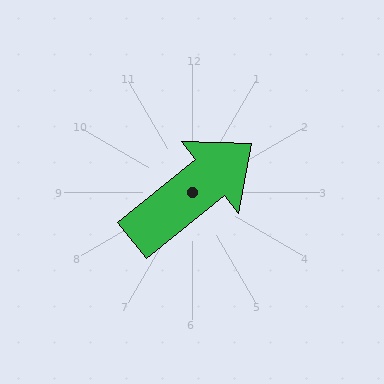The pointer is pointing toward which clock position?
Roughly 2 o'clock.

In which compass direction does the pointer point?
Northeast.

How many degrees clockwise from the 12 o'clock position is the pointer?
Approximately 51 degrees.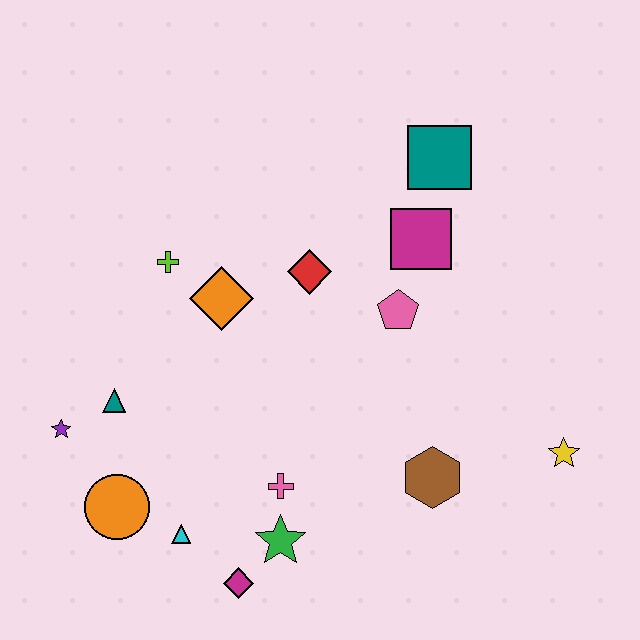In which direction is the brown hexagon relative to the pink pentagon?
The brown hexagon is below the pink pentagon.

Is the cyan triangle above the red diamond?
No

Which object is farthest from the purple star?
The yellow star is farthest from the purple star.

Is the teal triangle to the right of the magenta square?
No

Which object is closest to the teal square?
The magenta square is closest to the teal square.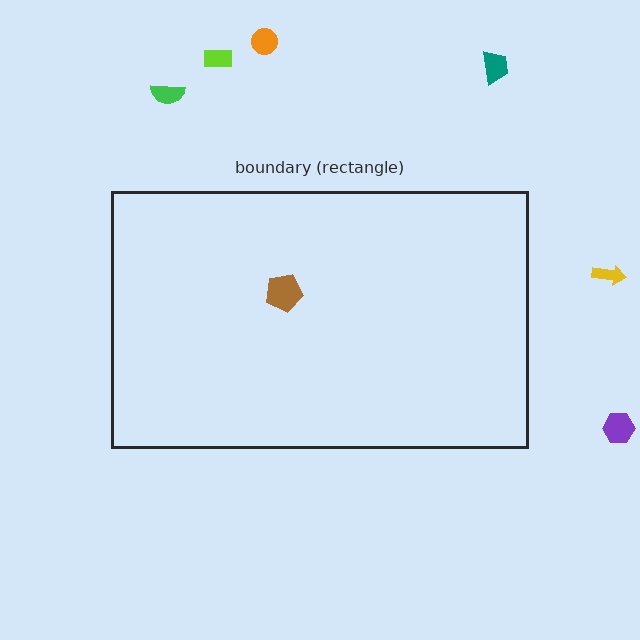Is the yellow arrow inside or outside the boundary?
Outside.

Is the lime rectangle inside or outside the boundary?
Outside.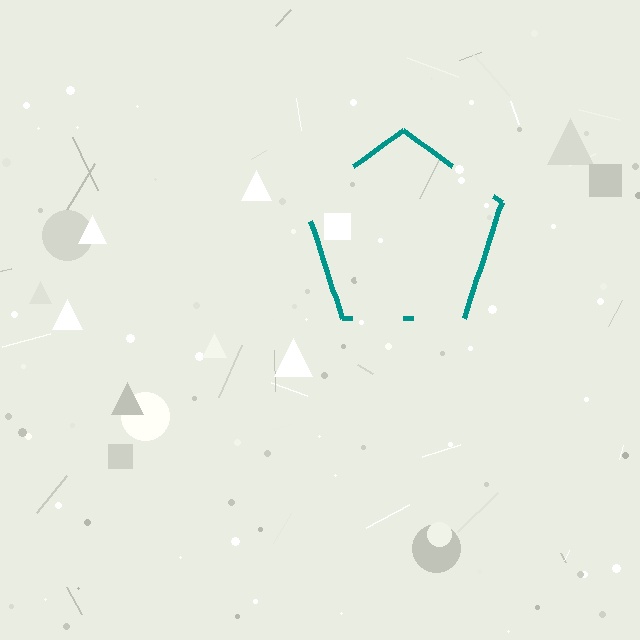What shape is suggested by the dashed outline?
The dashed outline suggests a pentagon.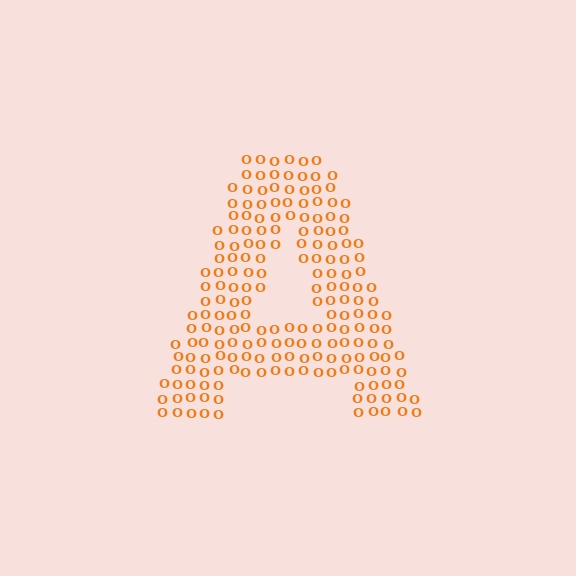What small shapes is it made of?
It is made of small letter O's.